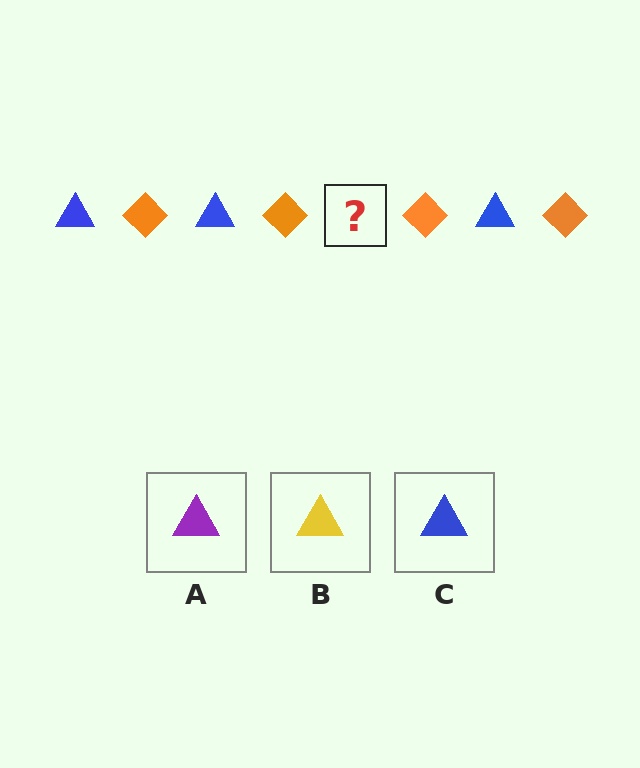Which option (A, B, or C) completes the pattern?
C.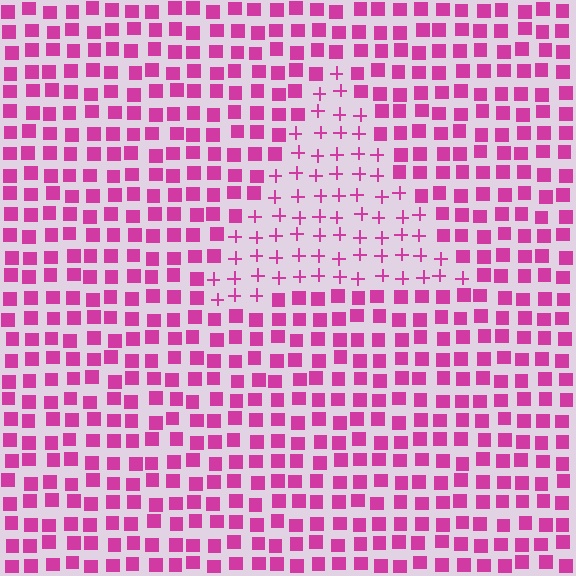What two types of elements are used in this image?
The image uses plus signs inside the triangle region and squares outside it.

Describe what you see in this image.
The image is filled with small magenta elements arranged in a uniform grid. A triangle-shaped region contains plus signs, while the surrounding area contains squares. The boundary is defined purely by the change in element shape.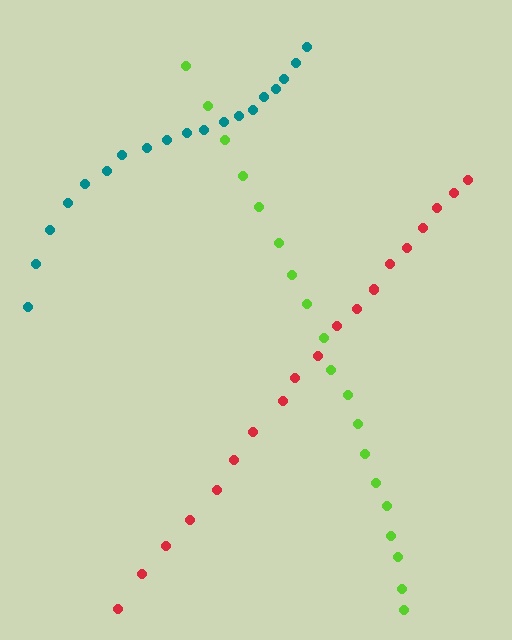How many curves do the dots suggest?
There are 3 distinct paths.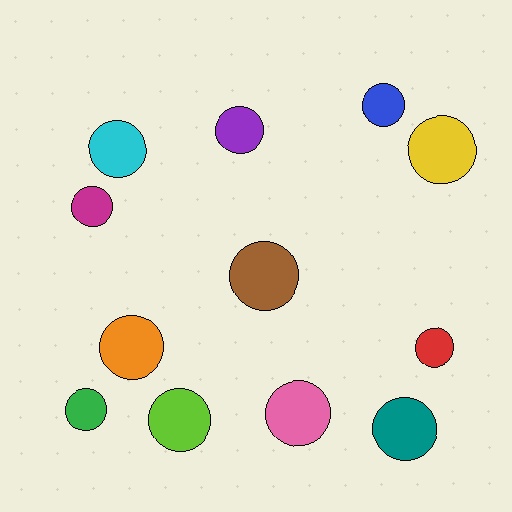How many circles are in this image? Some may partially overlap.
There are 12 circles.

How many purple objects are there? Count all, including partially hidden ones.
There is 1 purple object.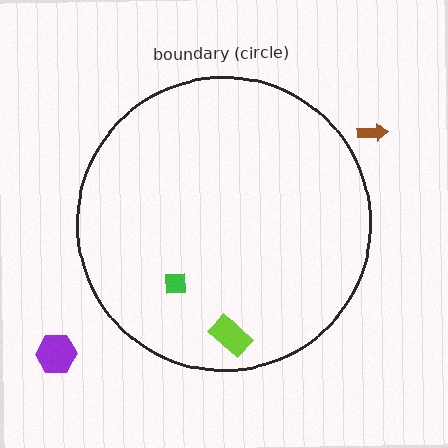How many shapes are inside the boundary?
2 inside, 2 outside.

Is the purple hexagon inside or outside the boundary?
Outside.